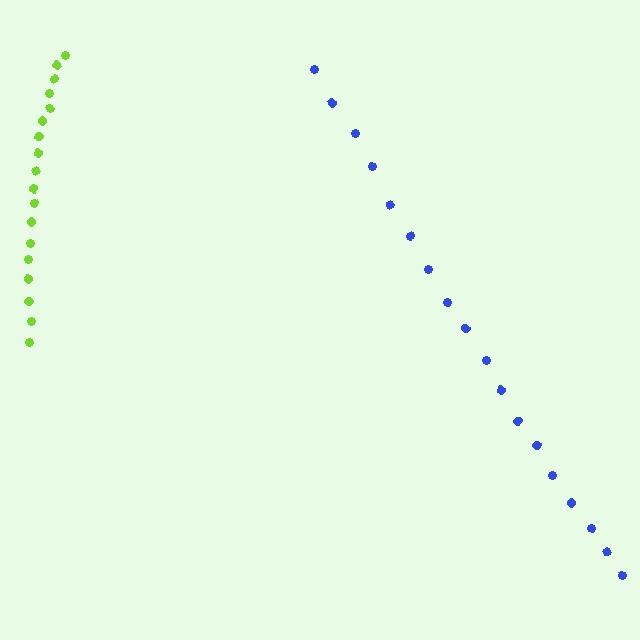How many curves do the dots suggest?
There are 2 distinct paths.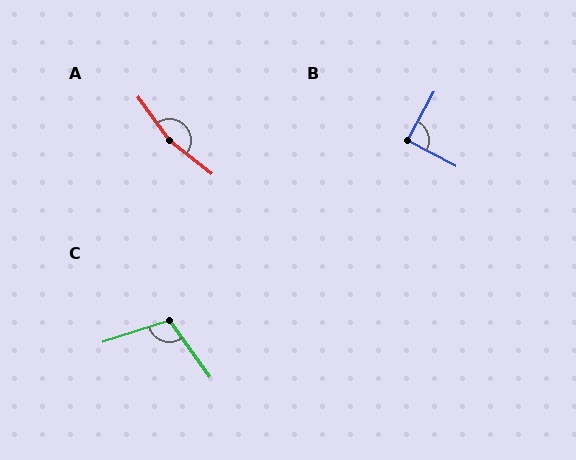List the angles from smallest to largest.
B (89°), C (108°), A (165°).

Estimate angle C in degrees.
Approximately 108 degrees.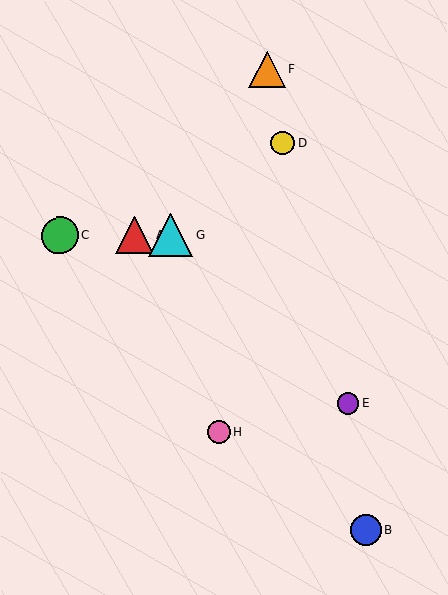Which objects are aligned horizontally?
Objects A, C, G are aligned horizontally.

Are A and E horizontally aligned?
No, A is at y≈235 and E is at y≈403.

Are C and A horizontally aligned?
Yes, both are at y≈235.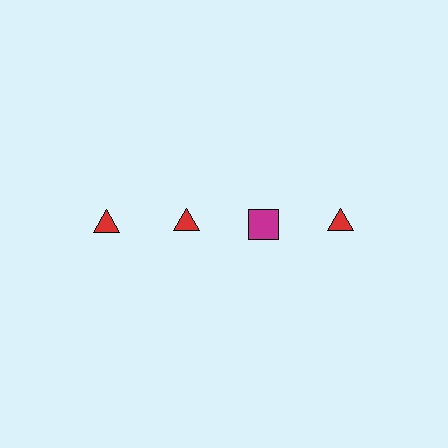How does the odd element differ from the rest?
It differs in both color (magenta instead of red) and shape (square instead of triangle).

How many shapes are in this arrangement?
There are 4 shapes arranged in a grid pattern.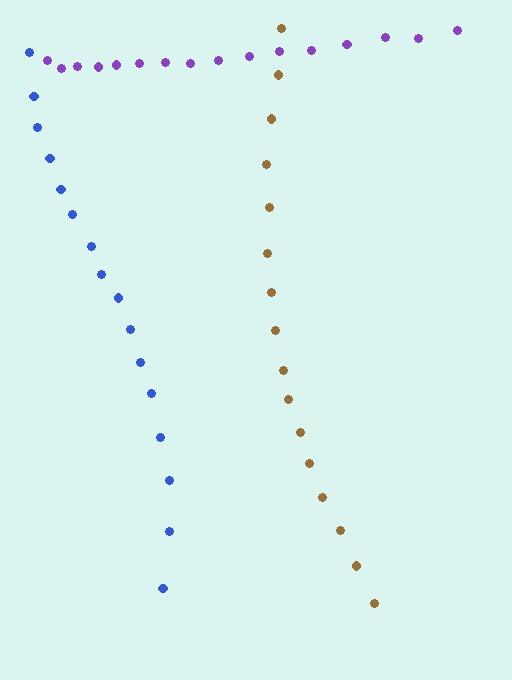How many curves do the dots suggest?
There are 3 distinct paths.